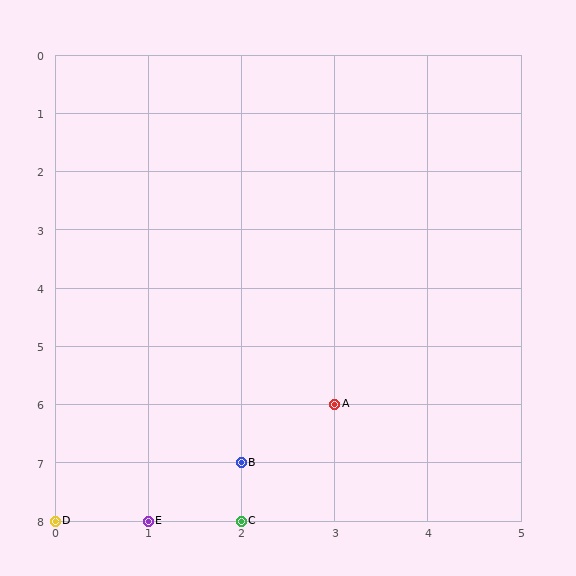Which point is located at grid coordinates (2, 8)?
Point C is at (2, 8).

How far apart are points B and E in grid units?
Points B and E are 1 column and 1 row apart (about 1.4 grid units diagonally).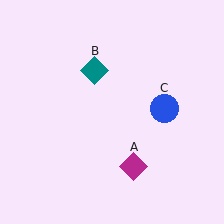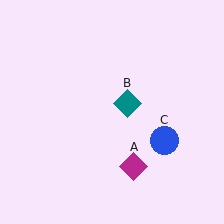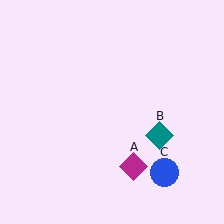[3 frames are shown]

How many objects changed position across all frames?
2 objects changed position: teal diamond (object B), blue circle (object C).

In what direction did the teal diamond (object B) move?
The teal diamond (object B) moved down and to the right.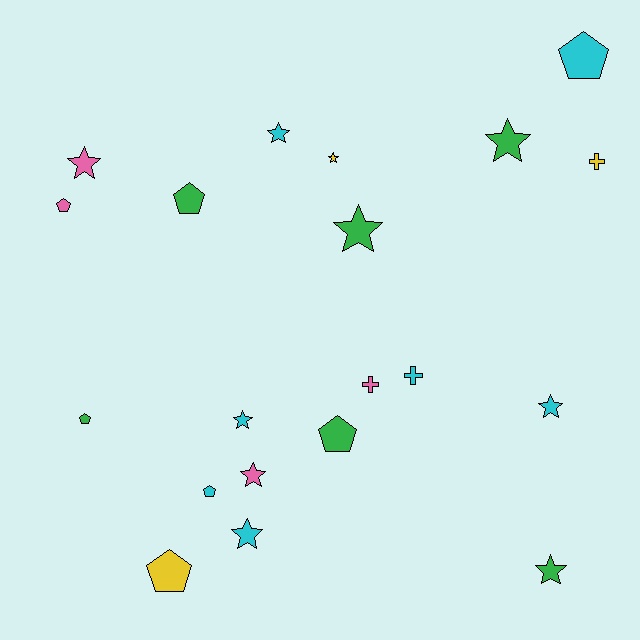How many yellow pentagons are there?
There is 1 yellow pentagon.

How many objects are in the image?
There are 20 objects.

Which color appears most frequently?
Cyan, with 7 objects.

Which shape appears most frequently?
Star, with 10 objects.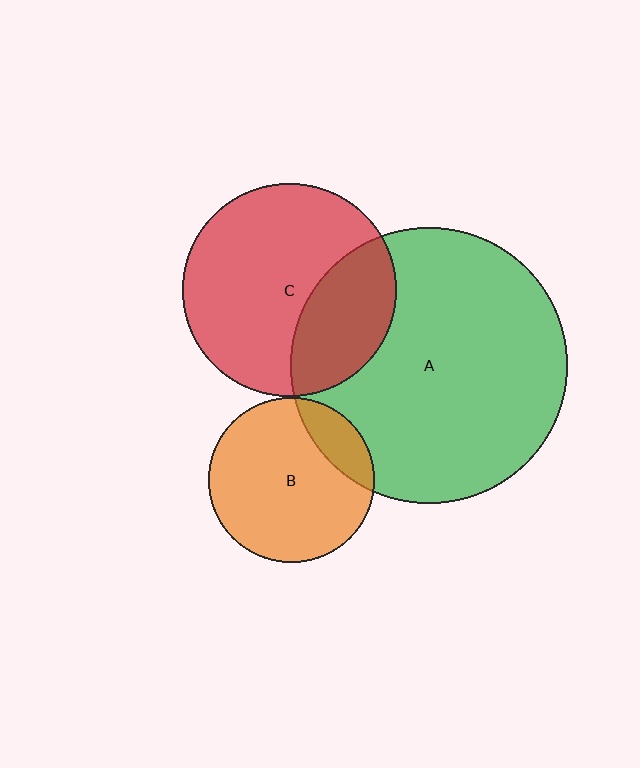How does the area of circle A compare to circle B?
Approximately 2.8 times.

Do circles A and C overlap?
Yes.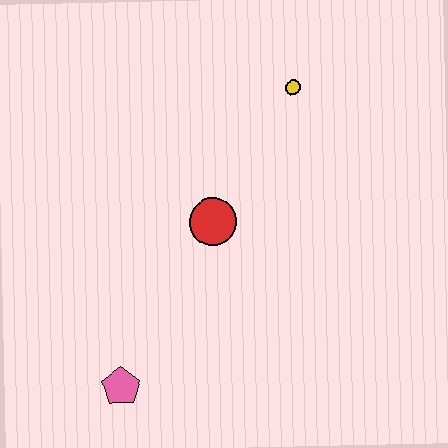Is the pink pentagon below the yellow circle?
Yes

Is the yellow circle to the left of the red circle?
No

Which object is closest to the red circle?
The yellow circle is closest to the red circle.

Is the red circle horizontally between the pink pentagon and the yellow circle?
Yes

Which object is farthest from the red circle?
The pink pentagon is farthest from the red circle.